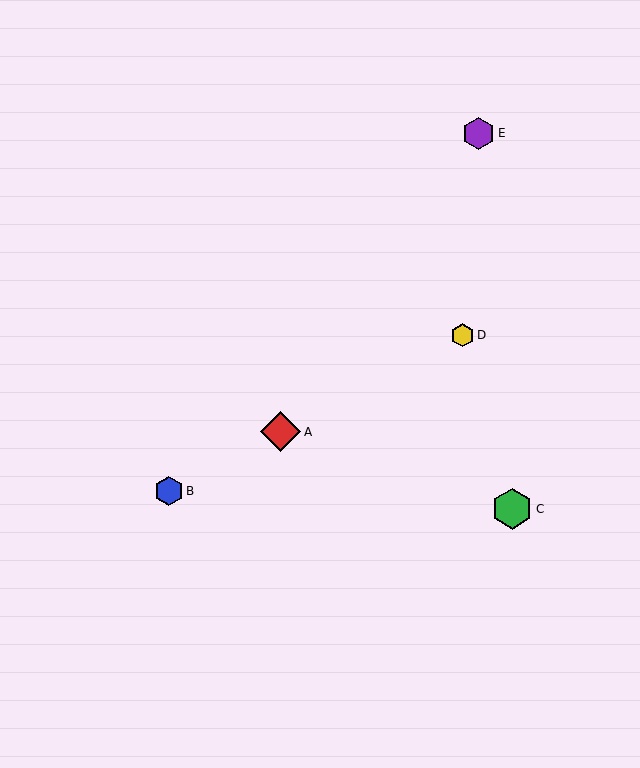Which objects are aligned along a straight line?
Objects A, B, D are aligned along a straight line.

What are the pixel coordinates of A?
Object A is at (281, 432).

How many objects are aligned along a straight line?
3 objects (A, B, D) are aligned along a straight line.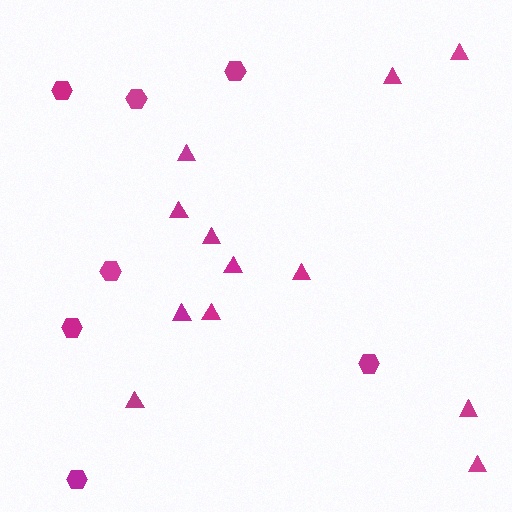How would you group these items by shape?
There are 2 groups: one group of hexagons (7) and one group of triangles (12).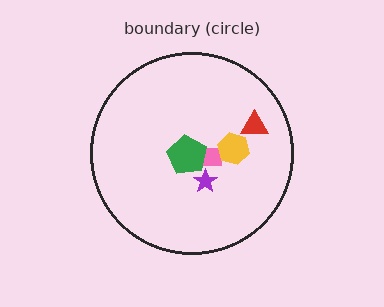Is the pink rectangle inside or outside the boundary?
Inside.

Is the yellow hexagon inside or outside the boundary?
Inside.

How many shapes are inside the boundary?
5 inside, 0 outside.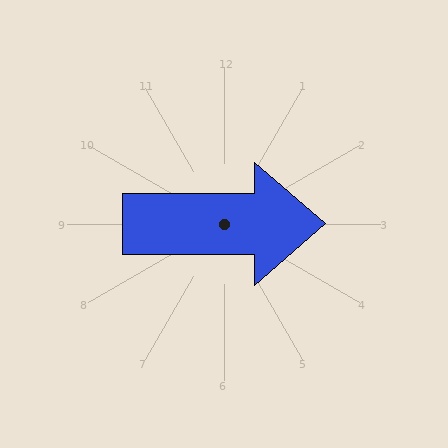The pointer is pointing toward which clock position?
Roughly 3 o'clock.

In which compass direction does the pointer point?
East.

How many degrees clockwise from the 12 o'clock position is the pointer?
Approximately 90 degrees.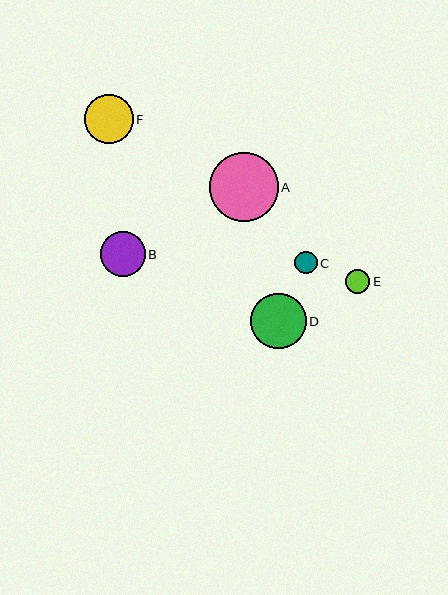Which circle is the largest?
Circle A is the largest with a size of approximately 69 pixels.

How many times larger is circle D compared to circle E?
Circle D is approximately 2.3 times the size of circle E.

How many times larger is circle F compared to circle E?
Circle F is approximately 2.0 times the size of circle E.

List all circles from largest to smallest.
From largest to smallest: A, D, F, B, E, C.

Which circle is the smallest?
Circle C is the smallest with a size of approximately 23 pixels.